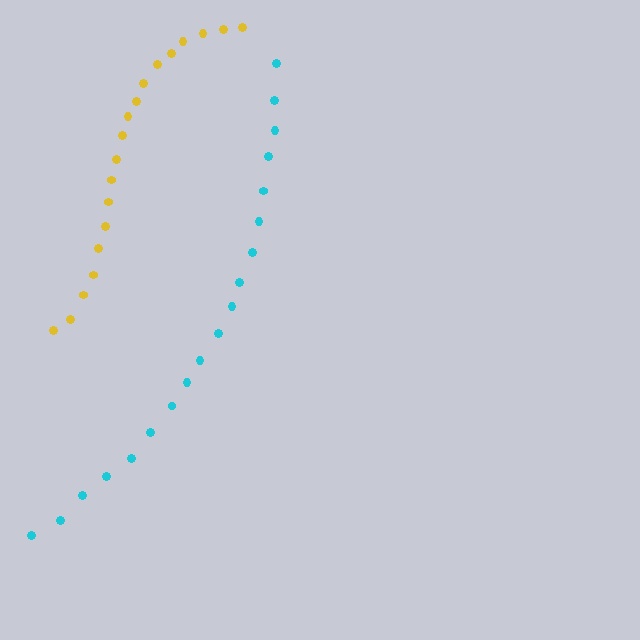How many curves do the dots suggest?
There are 2 distinct paths.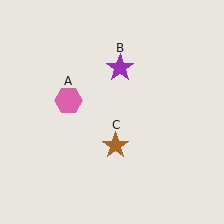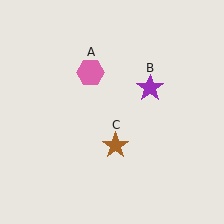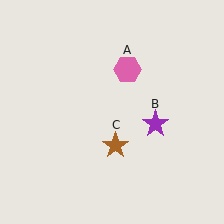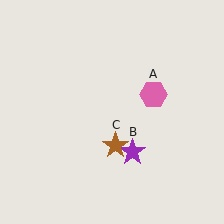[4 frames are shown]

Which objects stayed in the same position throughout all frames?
Brown star (object C) remained stationary.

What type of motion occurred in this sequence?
The pink hexagon (object A), purple star (object B) rotated clockwise around the center of the scene.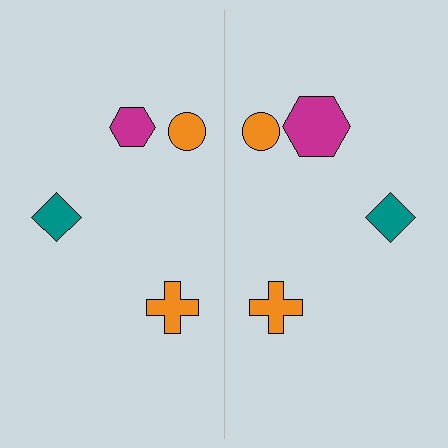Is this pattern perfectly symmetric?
No, the pattern is not perfectly symmetric. The magenta hexagon on the right side has a different size than its mirror counterpart.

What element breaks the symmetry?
The magenta hexagon on the right side has a different size than its mirror counterpart.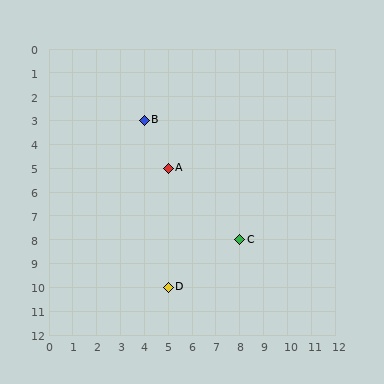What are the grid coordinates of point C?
Point C is at grid coordinates (8, 8).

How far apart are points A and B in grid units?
Points A and B are 1 column and 2 rows apart (about 2.2 grid units diagonally).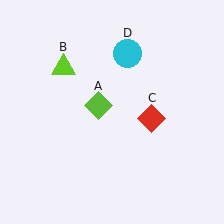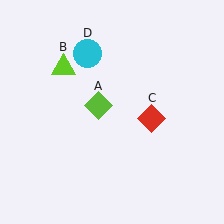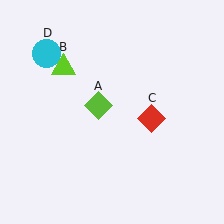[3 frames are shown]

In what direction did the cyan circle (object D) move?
The cyan circle (object D) moved left.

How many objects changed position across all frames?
1 object changed position: cyan circle (object D).